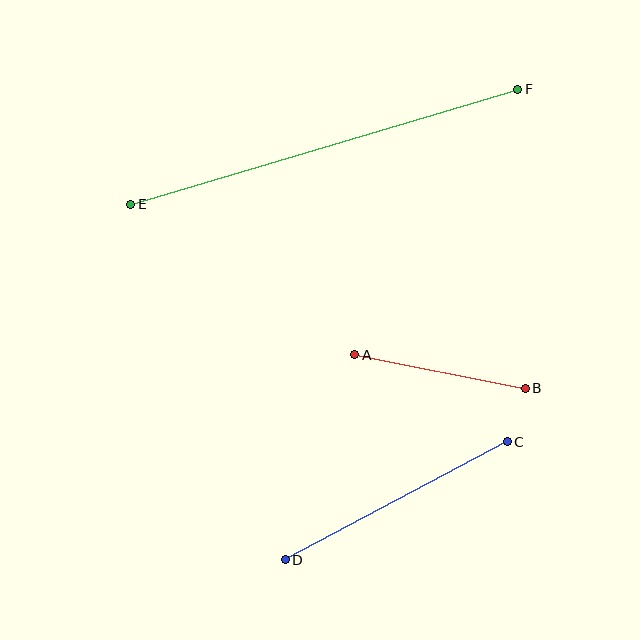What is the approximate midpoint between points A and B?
The midpoint is at approximately (440, 372) pixels.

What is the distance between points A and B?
The distance is approximately 174 pixels.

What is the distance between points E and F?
The distance is approximately 404 pixels.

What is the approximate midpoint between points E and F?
The midpoint is at approximately (324, 147) pixels.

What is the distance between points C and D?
The distance is approximately 251 pixels.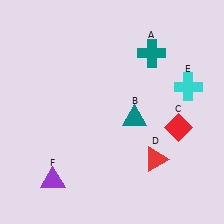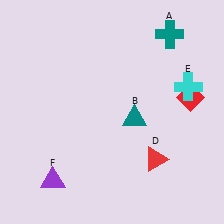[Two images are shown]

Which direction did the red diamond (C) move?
The red diamond (C) moved up.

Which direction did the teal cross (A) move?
The teal cross (A) moved up.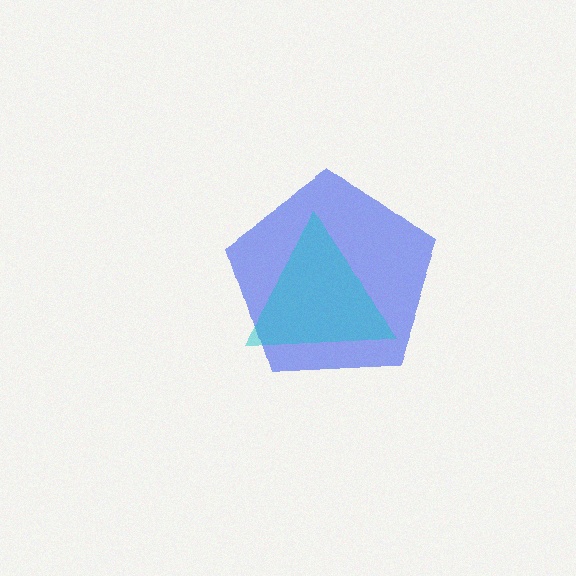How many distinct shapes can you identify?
There are 2 distinct shapes: a blue pentagon, a cyan triangle.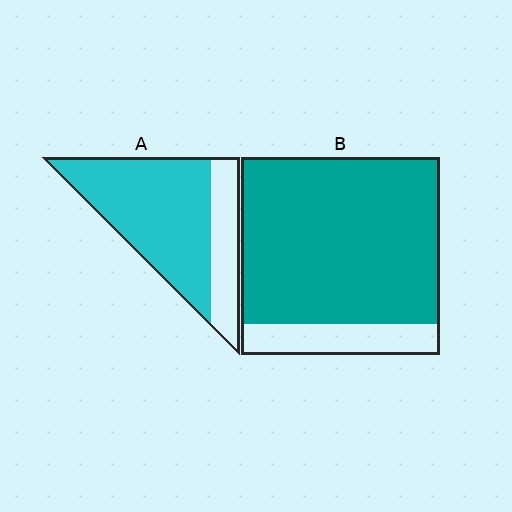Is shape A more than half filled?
Yes.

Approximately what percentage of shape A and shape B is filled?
A is approximately 75% and B is approximately 85%.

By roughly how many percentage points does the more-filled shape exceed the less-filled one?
By roughly 10 percentage points (B over A).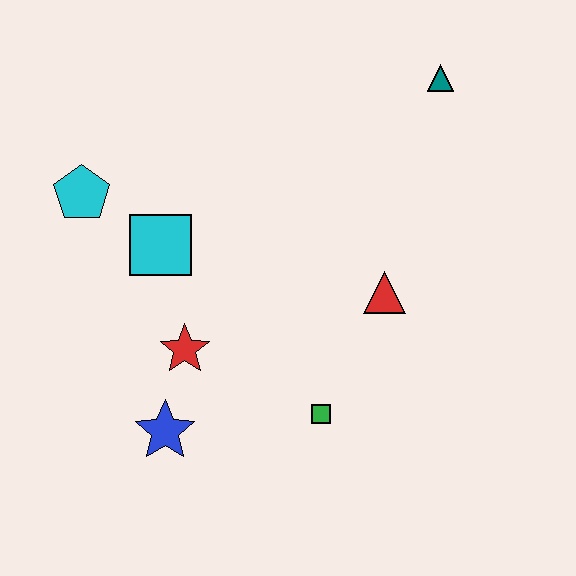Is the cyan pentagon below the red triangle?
No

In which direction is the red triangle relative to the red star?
The red triangle is to the right of the red star.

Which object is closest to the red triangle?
The green square is closest to the red triangle.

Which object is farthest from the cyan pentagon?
The teal triangle is farthest from the cyan pentagon.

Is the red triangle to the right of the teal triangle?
No